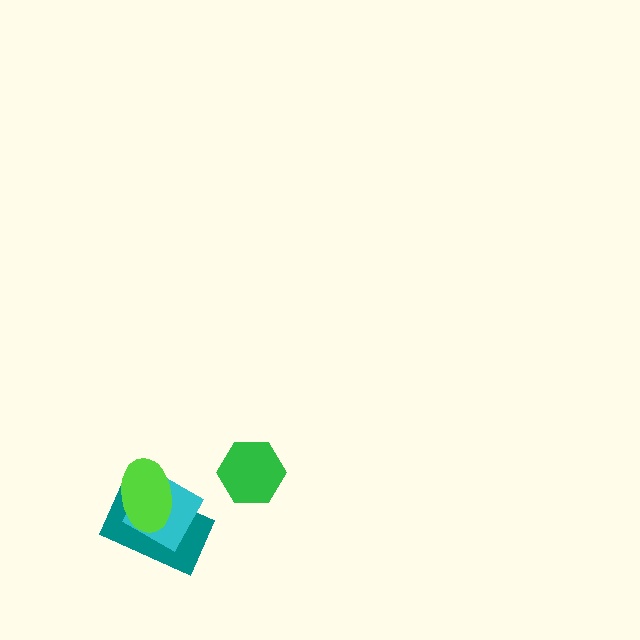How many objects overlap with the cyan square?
2 objects overlap with the cyan square.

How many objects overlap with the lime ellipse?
2 objects overlap with the lime ellipse.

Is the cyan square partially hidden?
Yes, it is partially covered by another shape.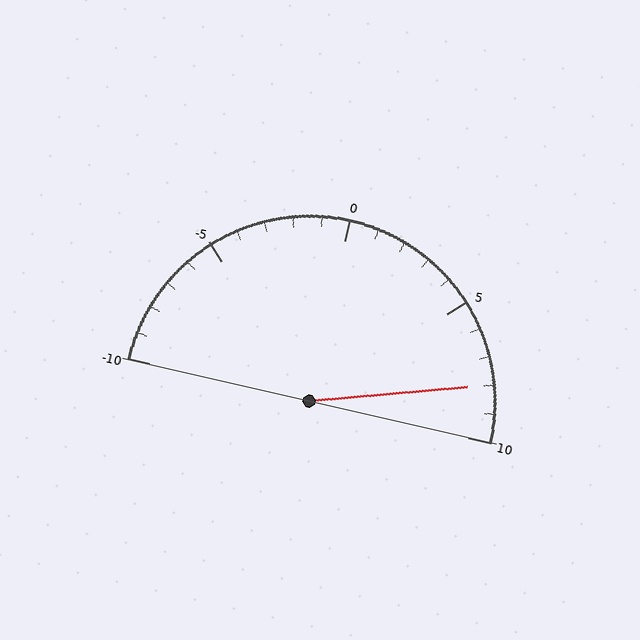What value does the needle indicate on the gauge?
The needle indicates approximately 8.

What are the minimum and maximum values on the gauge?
The gauge ranges from -10 to 10.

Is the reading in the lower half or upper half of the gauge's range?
The reading is in the upper half of the range (-10 to 10).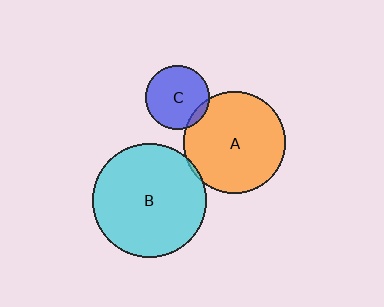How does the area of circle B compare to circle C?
Approximately 3.1 times.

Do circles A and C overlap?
Yes.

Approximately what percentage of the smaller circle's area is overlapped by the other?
Approximately 10%.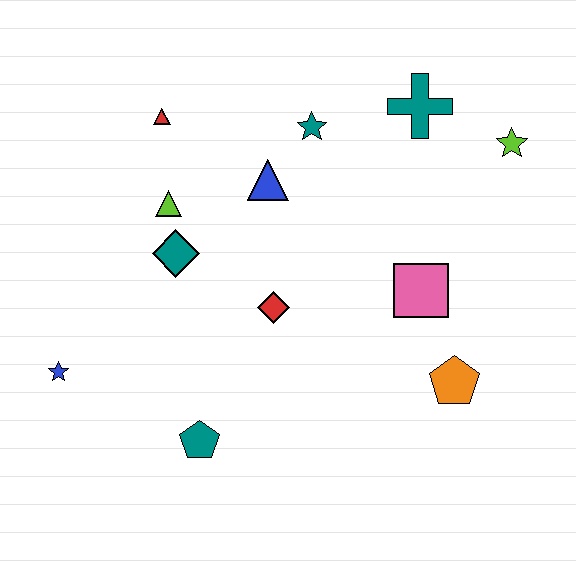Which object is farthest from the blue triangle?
The blue star is farthest from the blue triangle.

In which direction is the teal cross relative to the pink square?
The teal cross is above the pink square.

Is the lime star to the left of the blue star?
No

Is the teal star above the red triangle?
No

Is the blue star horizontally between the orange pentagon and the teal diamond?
No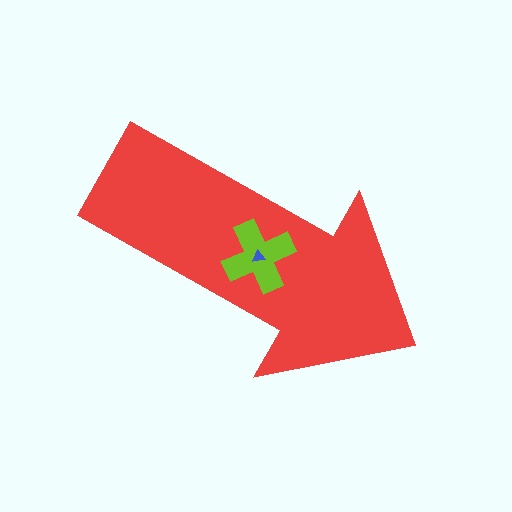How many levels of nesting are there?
3.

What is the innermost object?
The blue triangle.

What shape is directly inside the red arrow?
The lime cross.